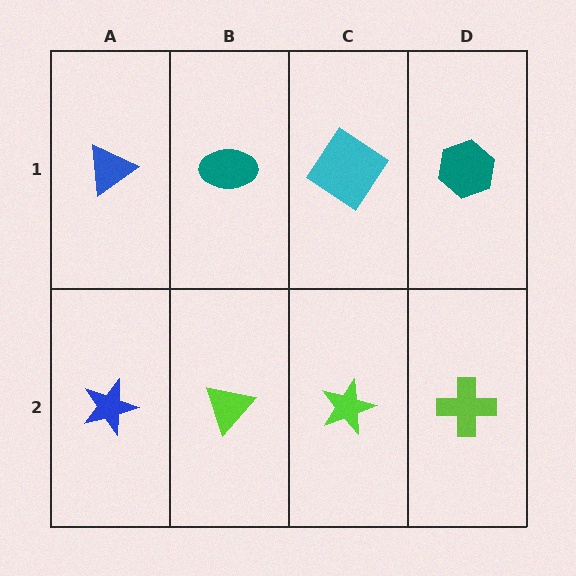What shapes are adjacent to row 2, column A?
A blue triangle (row 1, column A), a lime triangle (row 2, column B).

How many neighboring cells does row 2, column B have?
3.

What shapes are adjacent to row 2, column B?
A teal ellipse (row 1, column B), a blue star (row 2, column A), a lime star (row 2, column C).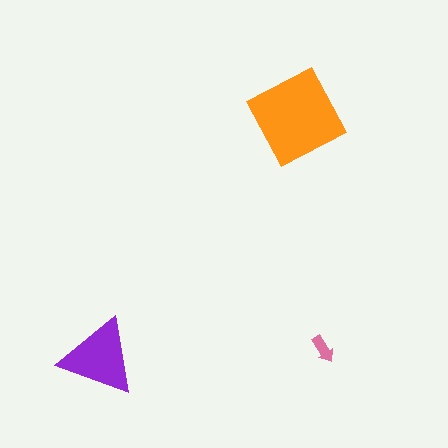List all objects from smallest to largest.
The pink arrow, the purple triangle, the orange square.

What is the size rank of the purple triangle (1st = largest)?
2nd.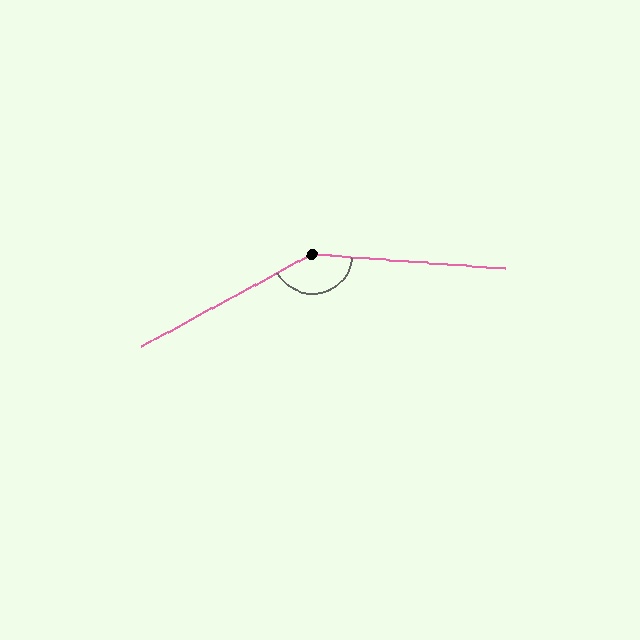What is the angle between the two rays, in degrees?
Approximately 147 degrees.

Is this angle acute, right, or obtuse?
It is obtuse.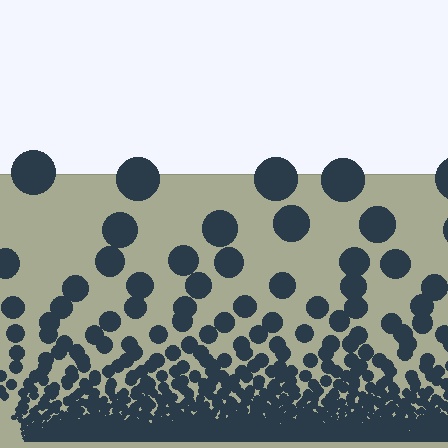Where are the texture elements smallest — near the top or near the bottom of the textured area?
Near the bottom.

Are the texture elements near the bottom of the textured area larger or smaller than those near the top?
Smaller. The gradient is inverted — elements near the bottom are smaller and denser.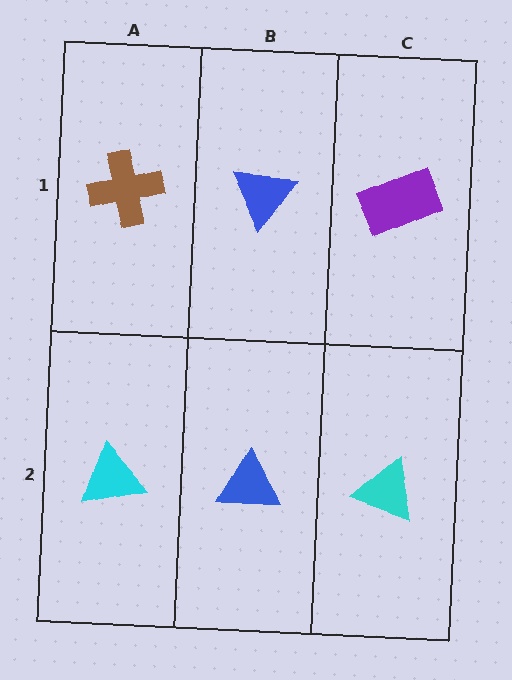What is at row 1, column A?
A brown cross.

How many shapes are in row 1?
3 shapes.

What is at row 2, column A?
A cyan triangle.